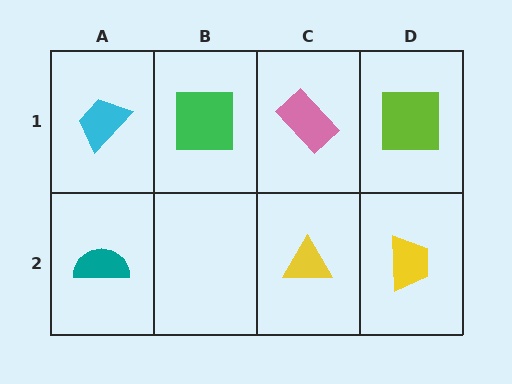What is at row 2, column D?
A yellow trapezoid.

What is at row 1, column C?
A pink rectangle.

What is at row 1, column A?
A cyan trapezoid.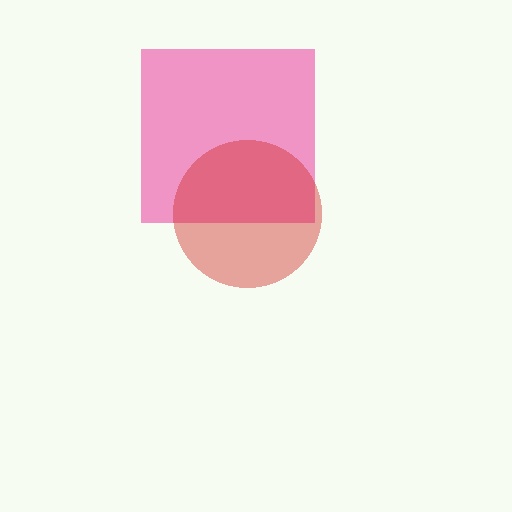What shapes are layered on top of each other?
The layered shapes are: a pink square, a red circle.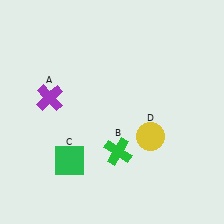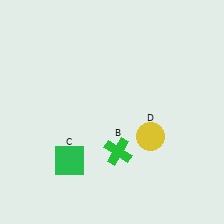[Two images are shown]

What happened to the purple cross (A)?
The purple cross (A) was removed in Image 2. It was in the top-left area of Image 1.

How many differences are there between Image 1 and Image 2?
There is 1 difference between the two images.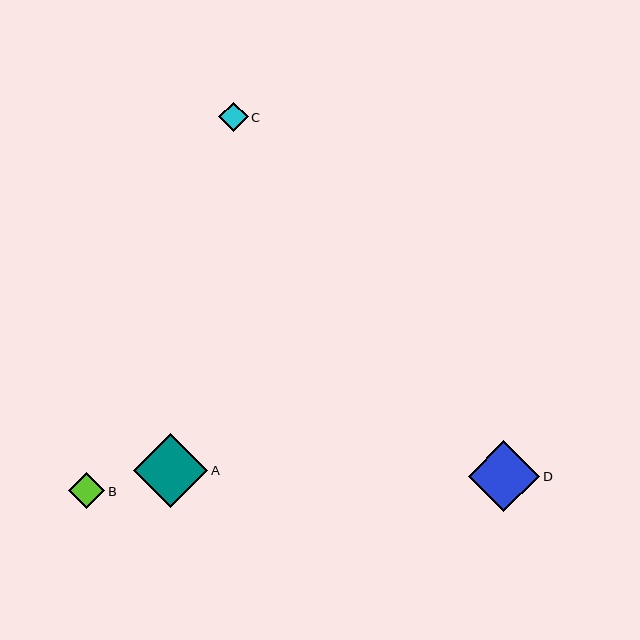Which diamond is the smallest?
Diamond C is the smallest with a size of approximately 30 pixels.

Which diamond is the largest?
Diamond A is the largest with a size of approximately 74 pixels.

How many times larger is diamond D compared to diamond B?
Diamond D is approximately 2.0 times the size of diamond B.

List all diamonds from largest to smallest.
From largest to smallest: A, D, B, C.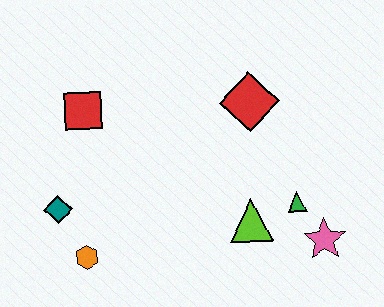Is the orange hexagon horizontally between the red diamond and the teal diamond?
Yes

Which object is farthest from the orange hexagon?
The pink star is farthest from the orange hexagon.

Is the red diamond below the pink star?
No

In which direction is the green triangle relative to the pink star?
The green triangle is above the pink star.